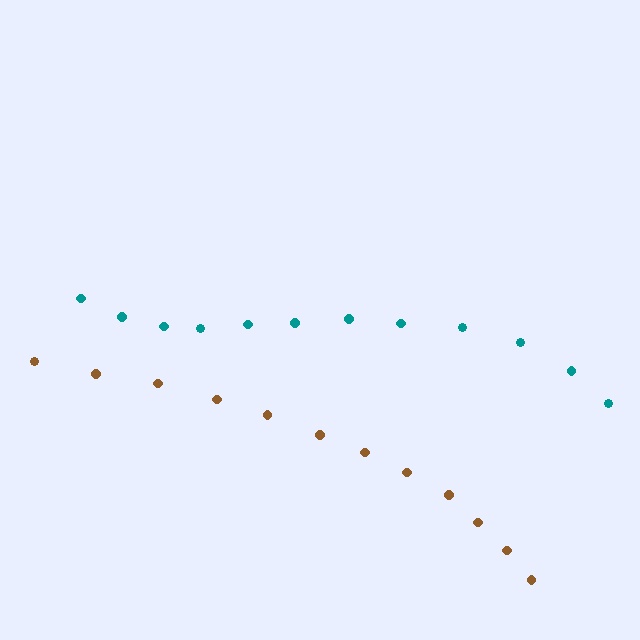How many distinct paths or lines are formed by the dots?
There are 2 distinct paths.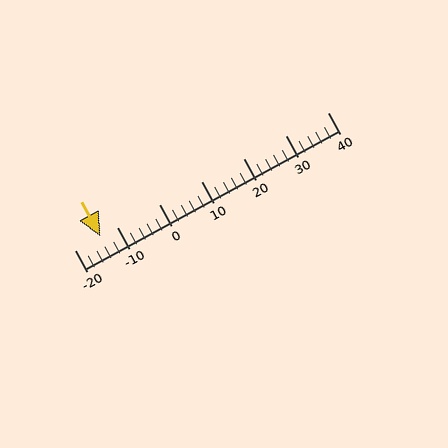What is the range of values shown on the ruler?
The ruler shows values from -20 to 40.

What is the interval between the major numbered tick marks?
The major tick marks are spaced 10 units apart.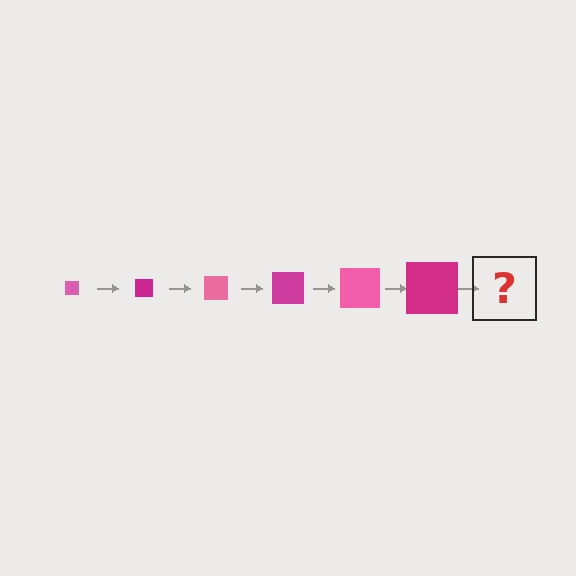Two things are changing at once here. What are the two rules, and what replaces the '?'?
The two rules are that the square grows larger each step and the color cycles through pink and magenta. The '?' should be a pink square, larger than the previous one.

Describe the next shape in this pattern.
It should be a pink square, larger than the previous one.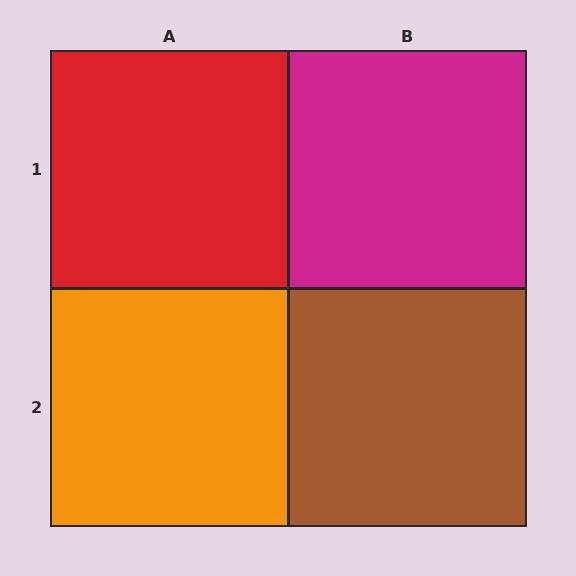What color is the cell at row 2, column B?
Brown.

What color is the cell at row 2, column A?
Orange.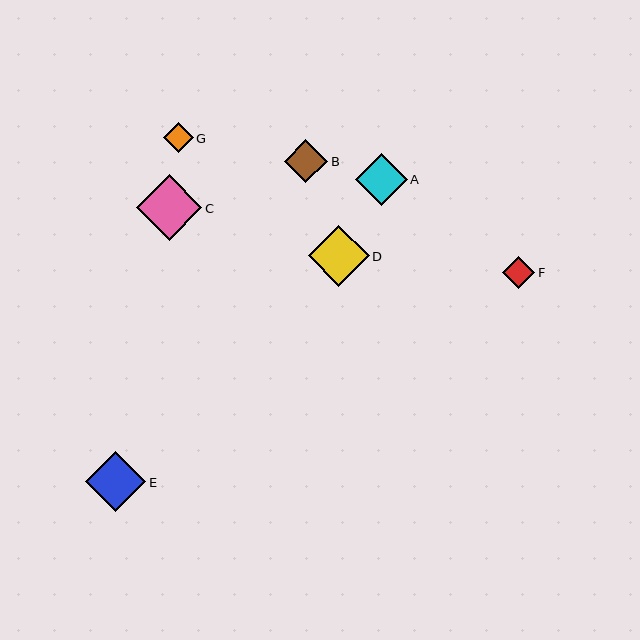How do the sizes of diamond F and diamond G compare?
Diamond F and diamond G are approximately the same size.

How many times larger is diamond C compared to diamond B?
Diamond C is approximately 1.5 times the size of diamond B.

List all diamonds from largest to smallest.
From largest to smallest: C, D, E, A, B, F, G.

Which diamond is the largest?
Diamond C is the largest with a size of approximately 66 pixels.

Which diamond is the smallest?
Diamond G is the smallest with a size of approximately 30 pixels.